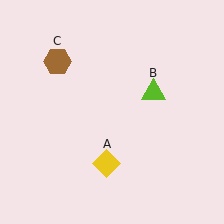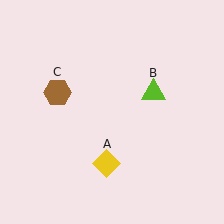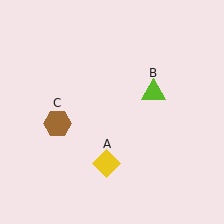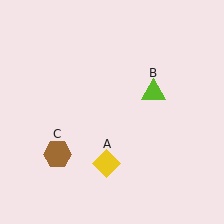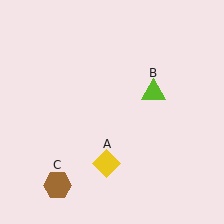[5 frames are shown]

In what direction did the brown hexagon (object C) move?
The brown hexagon (object C) moved down.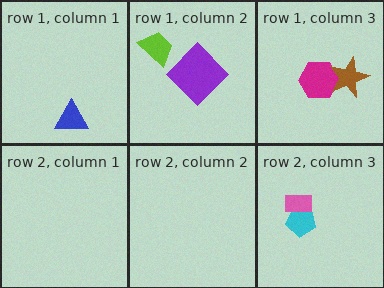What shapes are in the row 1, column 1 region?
The blue triangle.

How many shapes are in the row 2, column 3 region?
2.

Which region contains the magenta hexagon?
The row 1, column 3 region.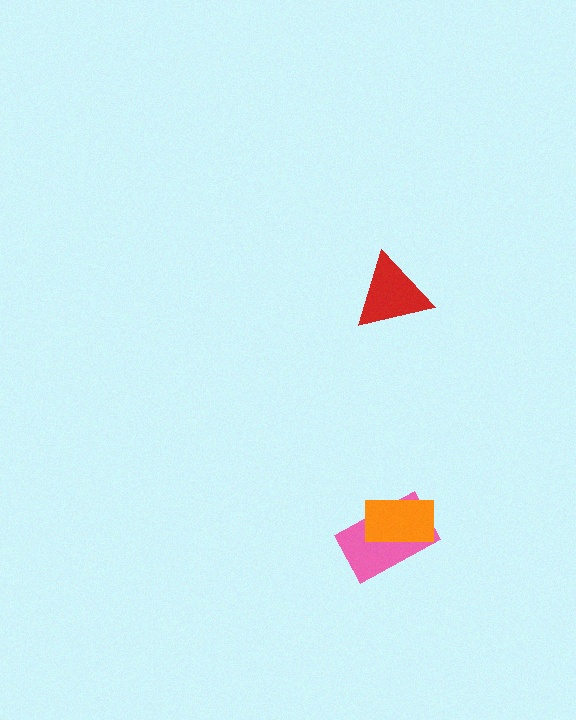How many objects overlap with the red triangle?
0 objects overlap with the red triangle.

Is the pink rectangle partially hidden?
Yes, it is partially covered by another shape.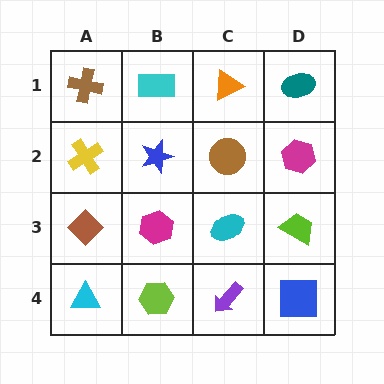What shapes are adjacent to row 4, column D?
A lime trapezoid (row 3, column D), a purple arrow (row 4, column C).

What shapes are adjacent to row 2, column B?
A cyan rectangle (row 1, column B), a magenta hexagon (row 3, column B), a yellow cross (row 2, column A), a brown circle (row 2, column C).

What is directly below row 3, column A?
A cyan triangle.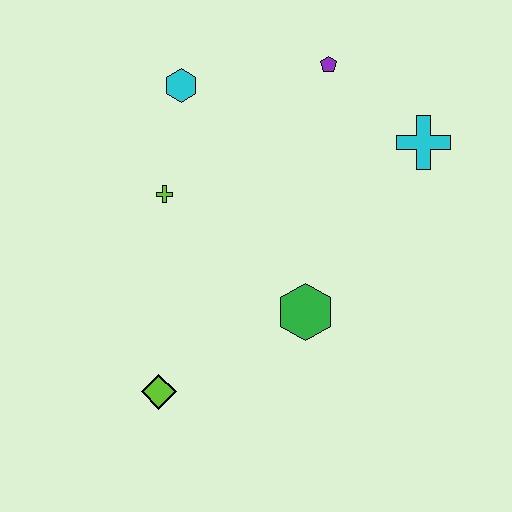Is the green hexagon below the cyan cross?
Yes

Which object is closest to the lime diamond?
The green hexagon is closest to the lime diamond.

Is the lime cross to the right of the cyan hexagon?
No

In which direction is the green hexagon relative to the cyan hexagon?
The green hexagon is below the cyan hexagon.